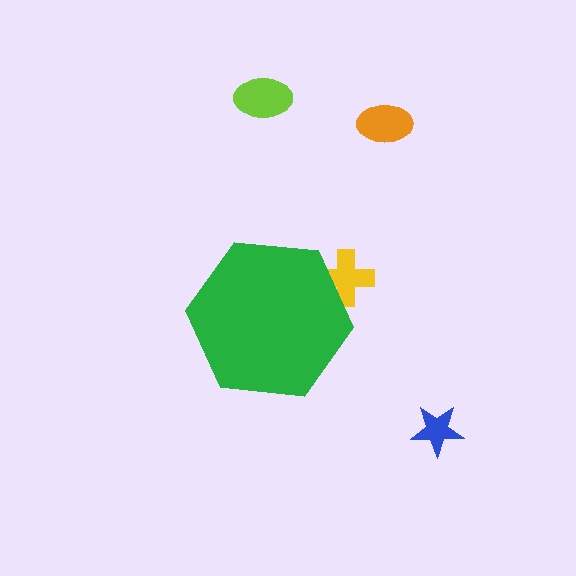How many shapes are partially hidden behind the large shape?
1 shape is partially hidden.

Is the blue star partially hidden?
No, the blue star is fully visible.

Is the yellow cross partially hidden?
Yes, the yellow cross is partially hidden behind the green hexagon.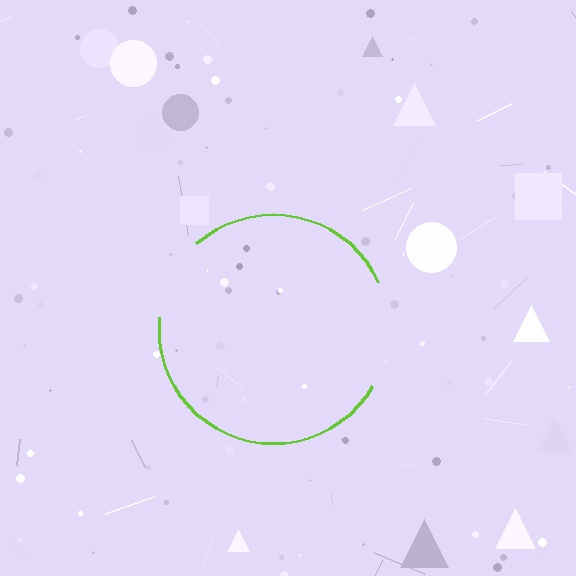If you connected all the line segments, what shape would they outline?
They would outline a circle.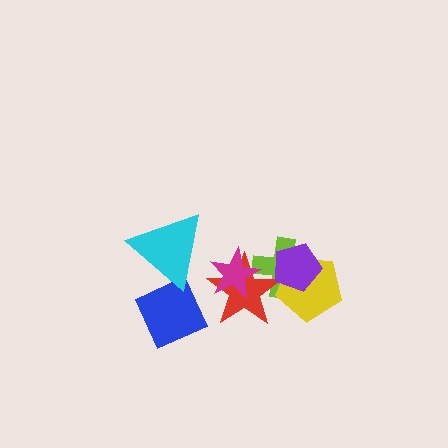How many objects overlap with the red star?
4 objects overlap with the red star.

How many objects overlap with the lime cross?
4 objects overlap with the lime cross.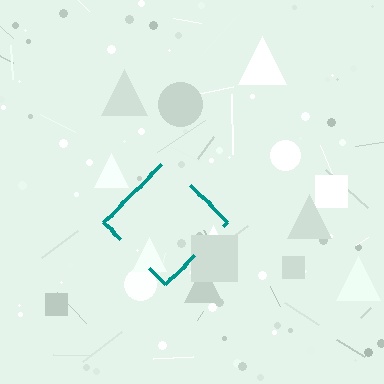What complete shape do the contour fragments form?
The contour fragments form a diamond.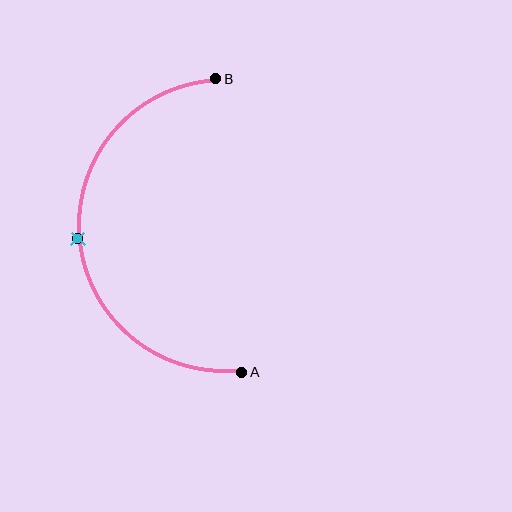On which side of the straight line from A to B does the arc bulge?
The arc bulges to the left of the straight line connecting A and B.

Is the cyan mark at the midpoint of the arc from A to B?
Yes. The cyan mark lies on the arc at equal arc-length from both A and B — it is the arc midpoint.